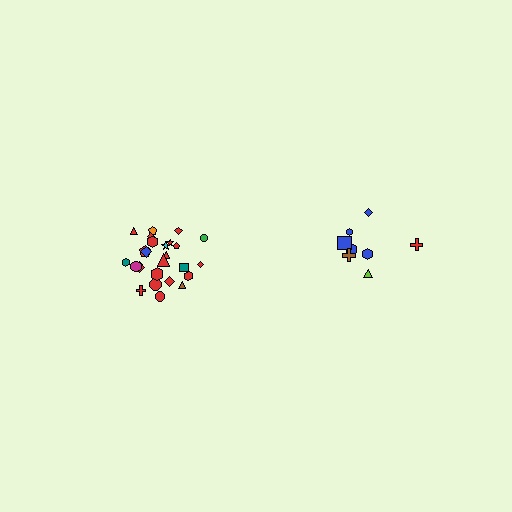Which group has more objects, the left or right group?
The left group.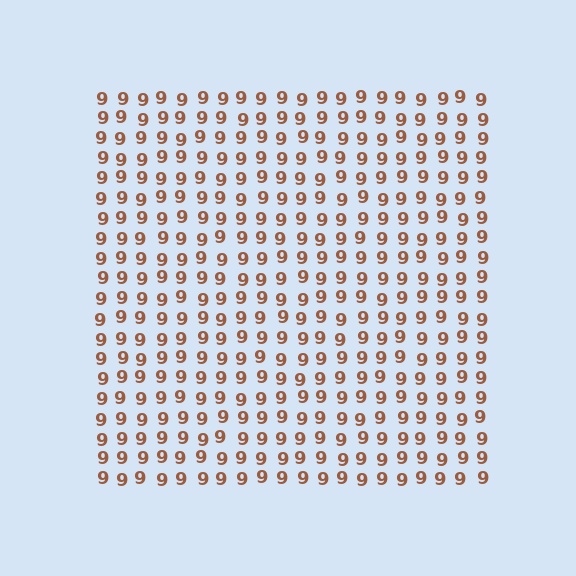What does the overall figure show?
The overall figure shows a square.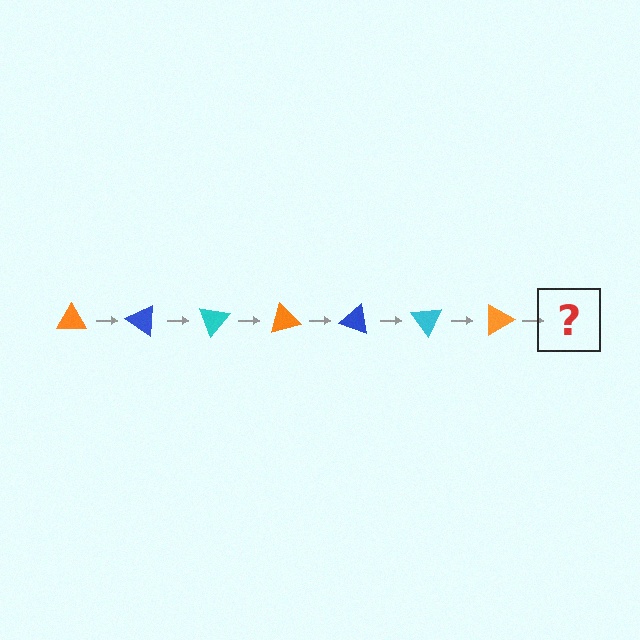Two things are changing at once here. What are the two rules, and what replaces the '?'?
The two rules are that it rotates 35 degrees each step and the color cycles through orange, blue, and cyan. The '?' should be a blue triangle, rotated 245 degrees from the start.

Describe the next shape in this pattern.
It should be a blue triangle, rotated 245 degrees from the start.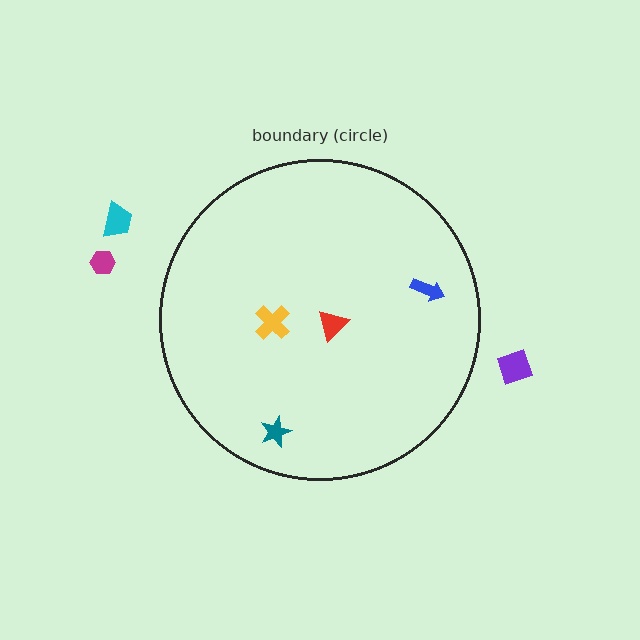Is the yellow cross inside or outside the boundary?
Inside.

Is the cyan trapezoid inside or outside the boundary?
Outside.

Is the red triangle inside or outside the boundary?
Inside.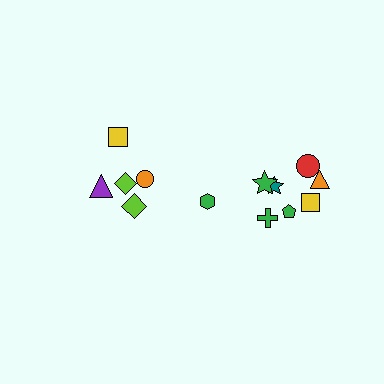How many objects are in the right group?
There are 8 objects.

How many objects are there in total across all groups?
There are 13 objects.